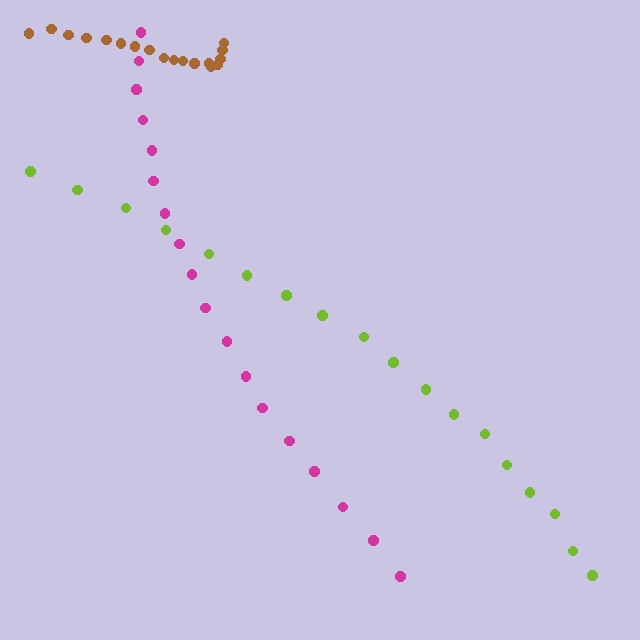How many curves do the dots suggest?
There are 3 distinct paths.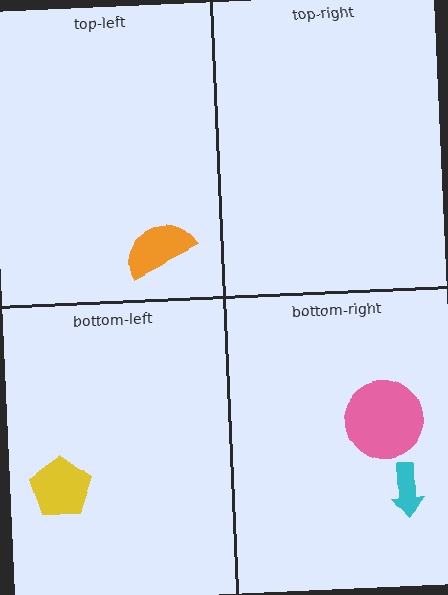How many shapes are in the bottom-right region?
2.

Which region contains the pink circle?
The bottom-right region.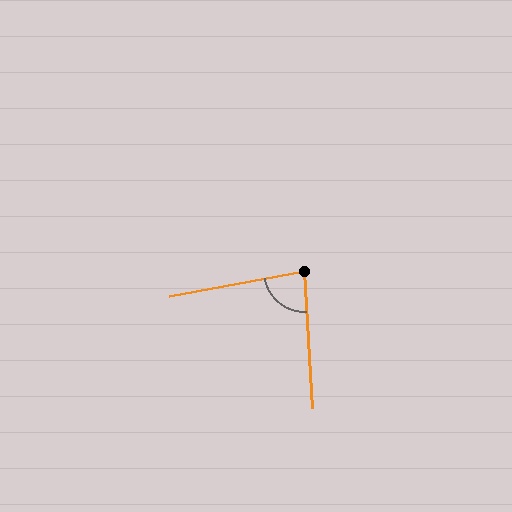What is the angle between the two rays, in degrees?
Approximately 83 degrees.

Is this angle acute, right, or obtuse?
It is acute.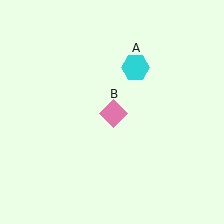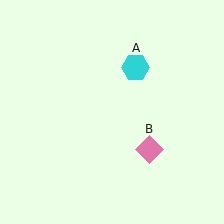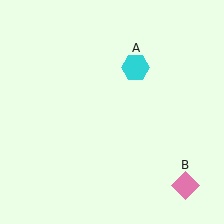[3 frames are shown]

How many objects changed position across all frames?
1 object changed position: pink diamond (object B).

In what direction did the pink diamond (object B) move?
The pink diamond (object B) moved down and to the right.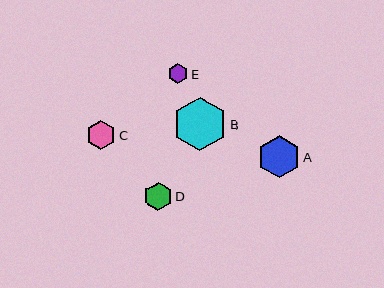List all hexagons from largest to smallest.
From largest to smallest: B, A, C, D, E.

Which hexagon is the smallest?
Hexagon E is the smallest with a size of approximately 20 pixels.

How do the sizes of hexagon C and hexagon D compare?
Hexagon C and hexagon D are approximately the same size.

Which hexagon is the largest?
Hexagon B is the largest with a size of approximately 53 pixels.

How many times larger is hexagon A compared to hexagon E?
Hexagon A is approximately 2.1 times the size of hexagon E.